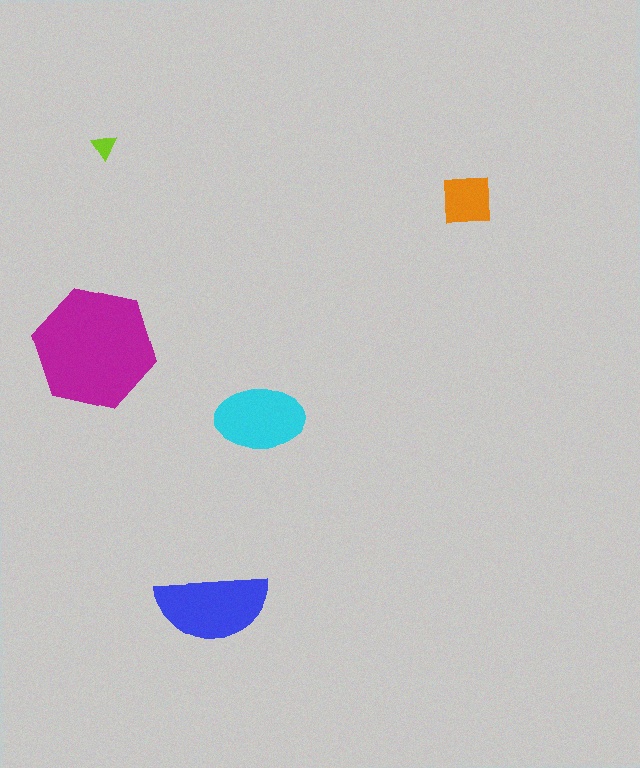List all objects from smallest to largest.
The lime triangle, the orange square, the cyan ellipse, the blue semicircle, the magenta hexagon.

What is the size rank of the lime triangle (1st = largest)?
5th.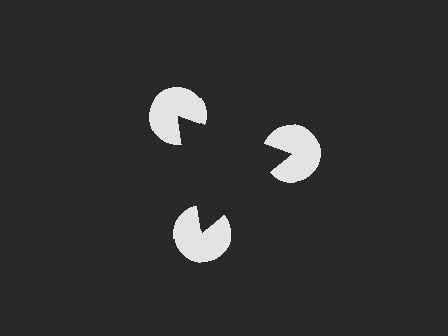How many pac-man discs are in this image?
There are 3 — one at each vertex of the illusory triangle.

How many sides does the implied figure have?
3 sides.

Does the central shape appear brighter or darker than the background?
It typically appears slightly darker than the background, even though no actual brightness change is drawn.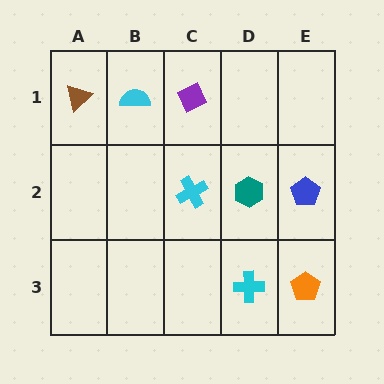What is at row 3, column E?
An orange pentagon.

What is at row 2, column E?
A blue pentagon.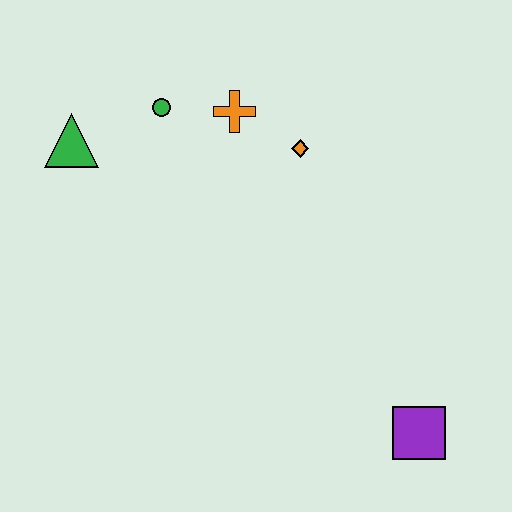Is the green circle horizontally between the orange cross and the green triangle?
Yes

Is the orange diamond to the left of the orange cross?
No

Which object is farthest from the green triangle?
The purple square is farthest from the green triangle.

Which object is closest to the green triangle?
The green circle is closest to the green triangle.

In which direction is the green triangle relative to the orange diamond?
The green triangle is to the left of the orange diamond.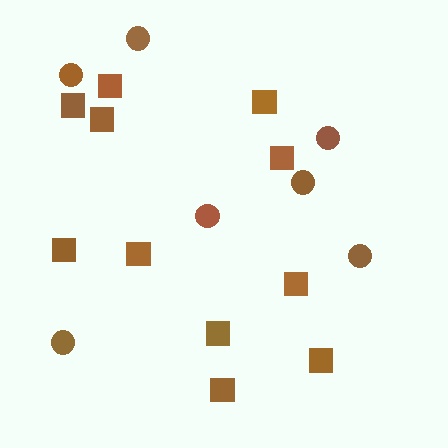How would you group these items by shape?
There are 2 groups: one group of circles (7) and one group of squares (11).